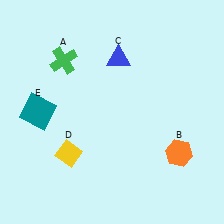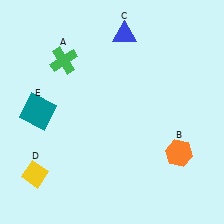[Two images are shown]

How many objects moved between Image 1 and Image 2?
2 objects moved between the two images.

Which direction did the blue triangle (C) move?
The blue triangle (C) moved up.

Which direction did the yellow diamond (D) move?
The yellow diamond (D) moved left.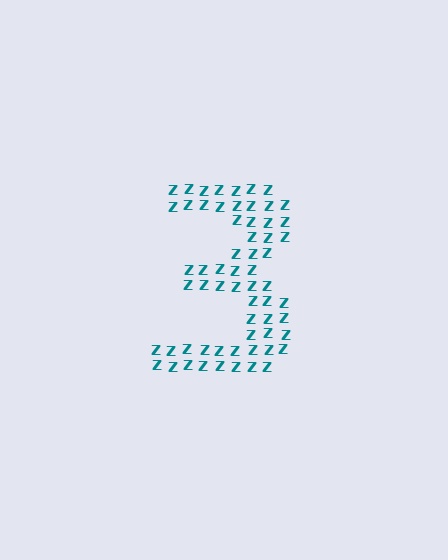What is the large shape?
The large shape is the digit 3.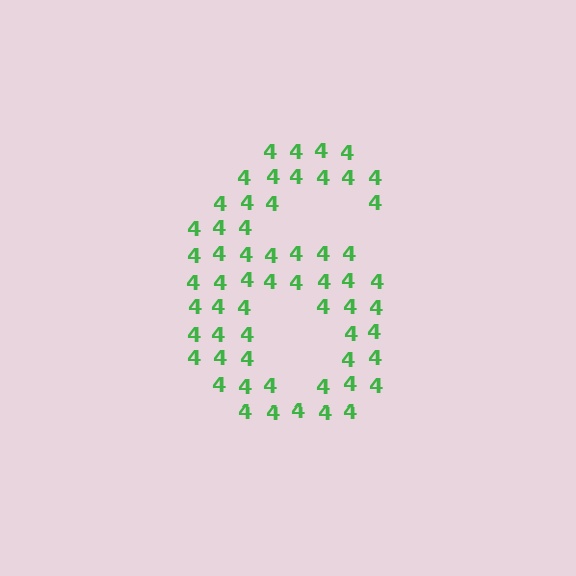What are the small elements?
The small elements are digit 4's.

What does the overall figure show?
The overall figure shows the digit 6.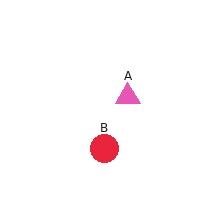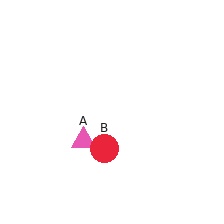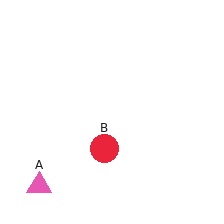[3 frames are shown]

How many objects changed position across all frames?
1 object changed position: pink triangle (object A).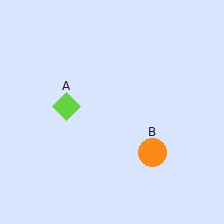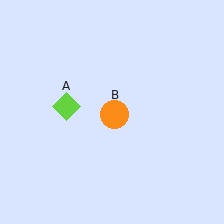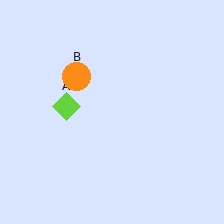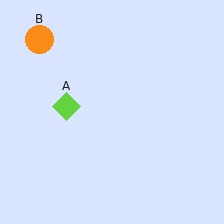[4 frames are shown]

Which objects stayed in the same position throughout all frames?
Lime diamond (object A) remained stationary.